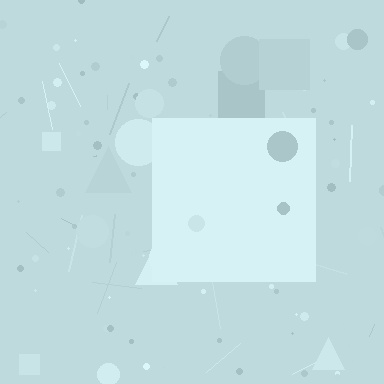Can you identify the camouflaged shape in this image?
The camouflaged shape is a square.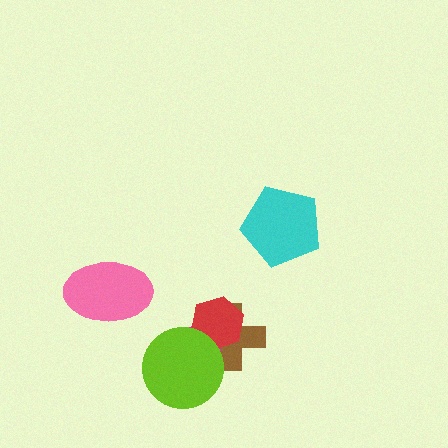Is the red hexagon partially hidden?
Yes, it is partially covered by another shape.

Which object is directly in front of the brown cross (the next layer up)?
The red hexagon is directly in front of the brown cross.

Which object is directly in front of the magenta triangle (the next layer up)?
The brown cross is directly in front of the magenta triangle.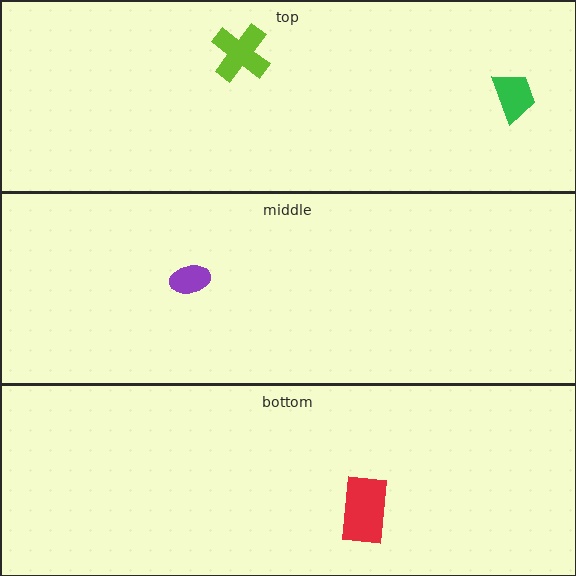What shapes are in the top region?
The lime cross, the green trapezoid.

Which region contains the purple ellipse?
The middle region.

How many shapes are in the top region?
2.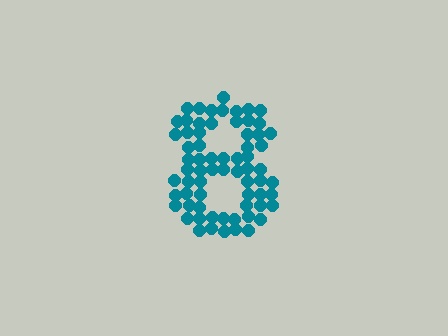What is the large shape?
The large shape is the digit 8.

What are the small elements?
The small elements are circles.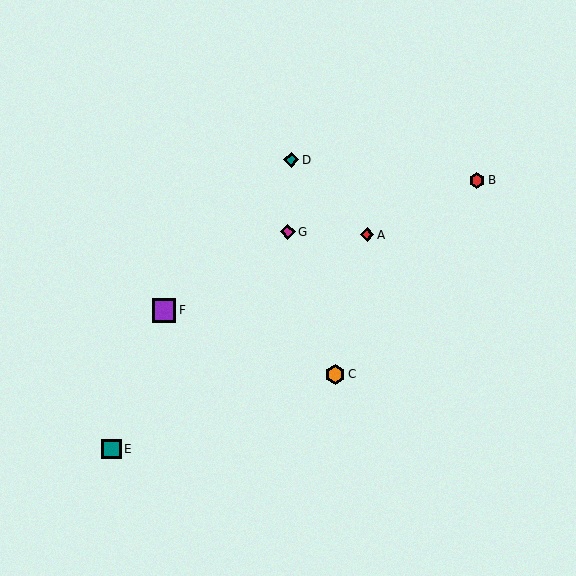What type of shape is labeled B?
Shape B is a red hexagon.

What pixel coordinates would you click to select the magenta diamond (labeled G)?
Click at (288, 232) to select the magenta diamond G.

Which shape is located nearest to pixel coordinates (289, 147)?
The teal diamond (labeled D) at (291, 160) is nearest to that location.